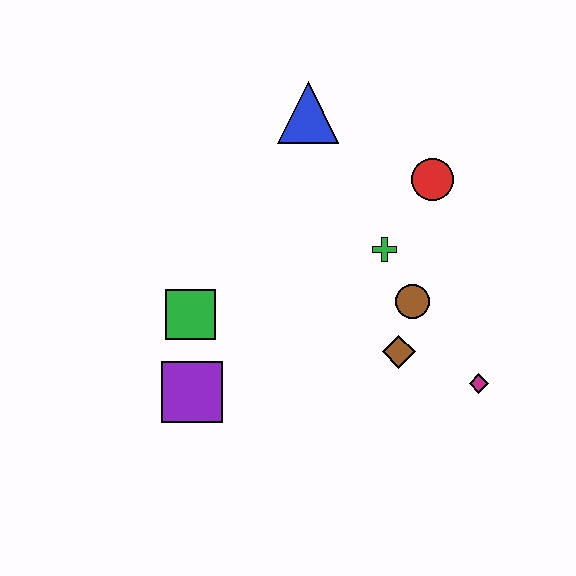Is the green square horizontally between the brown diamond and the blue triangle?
No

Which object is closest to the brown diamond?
The brown circle is closest to the brown diamond.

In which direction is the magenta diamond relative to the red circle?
The magenta diamond is below the red circle.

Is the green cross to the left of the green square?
No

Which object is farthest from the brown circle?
The purple square is farthest from the brown circle.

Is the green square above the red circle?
No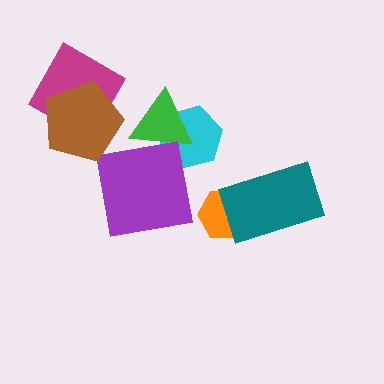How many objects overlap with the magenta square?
1 object overlaps with the magenta square.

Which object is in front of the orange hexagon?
The teal rectangle is in front of the orange hexagon.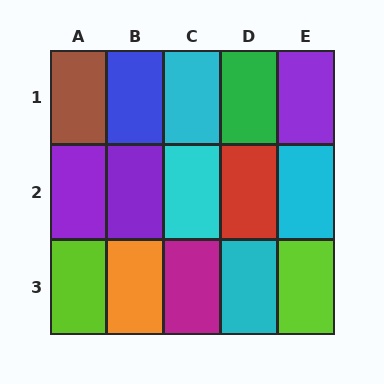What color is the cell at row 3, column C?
Magenta.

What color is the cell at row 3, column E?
Lime.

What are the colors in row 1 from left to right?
Brown, blue, cyan, green, purple.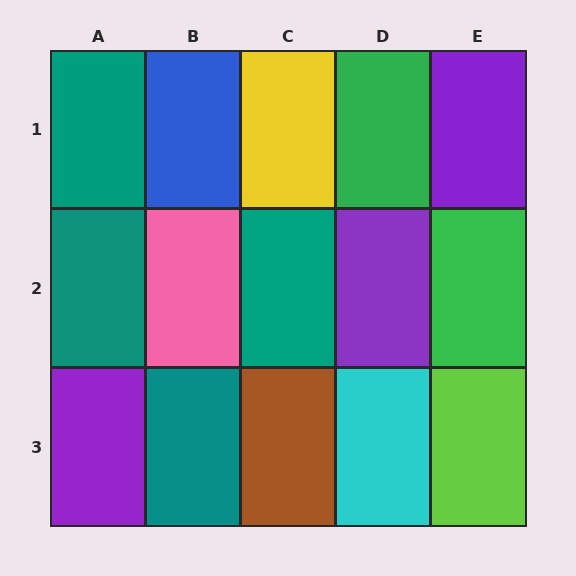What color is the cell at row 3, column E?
Lime.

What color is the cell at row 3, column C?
Brown.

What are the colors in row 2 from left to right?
Teal, pink, teal, purple, green.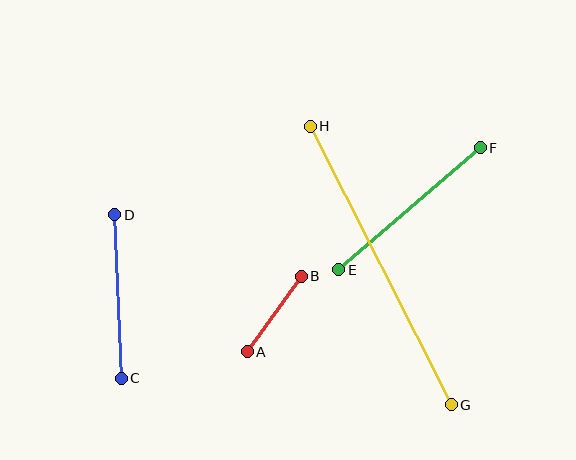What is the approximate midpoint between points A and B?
The midpoint is at approximately (274, 314) pixels.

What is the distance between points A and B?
The distance is approximately 93 pixels.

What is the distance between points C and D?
The distance is approximately 164 pixels.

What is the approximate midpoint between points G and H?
The midpoint is at approximately (381, 265) pixels.